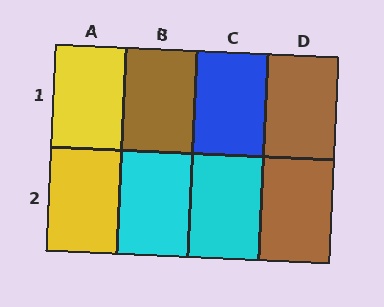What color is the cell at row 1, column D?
Brown.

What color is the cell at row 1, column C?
Blue.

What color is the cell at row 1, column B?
Brown.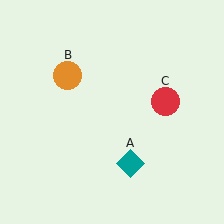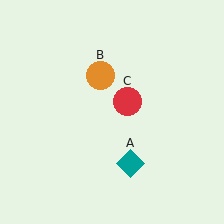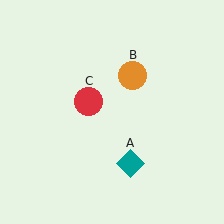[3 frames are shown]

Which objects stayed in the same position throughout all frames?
Teal diamond (object A) remained stationary.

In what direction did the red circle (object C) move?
The red circle (object C) moved left.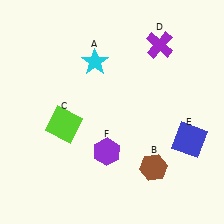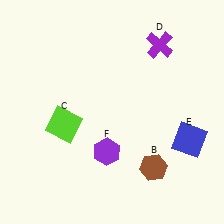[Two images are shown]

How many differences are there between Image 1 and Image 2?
There is 1 difference between the two images.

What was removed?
The cyan star (A) was removed in Image 2.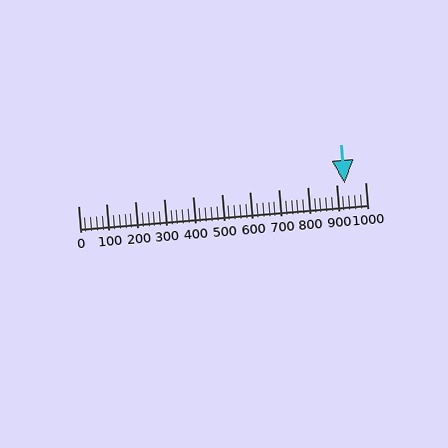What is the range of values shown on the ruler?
The ruler shows values from 0 to 1000.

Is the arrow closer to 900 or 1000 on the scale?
The arrow is closer to 900.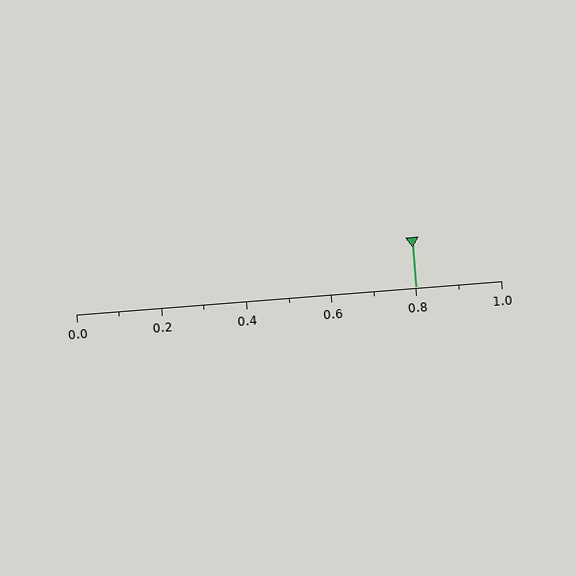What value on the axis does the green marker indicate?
The marker indicates approximately 0.8.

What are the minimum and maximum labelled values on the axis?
The axis runs from 0.0 to 1.0.